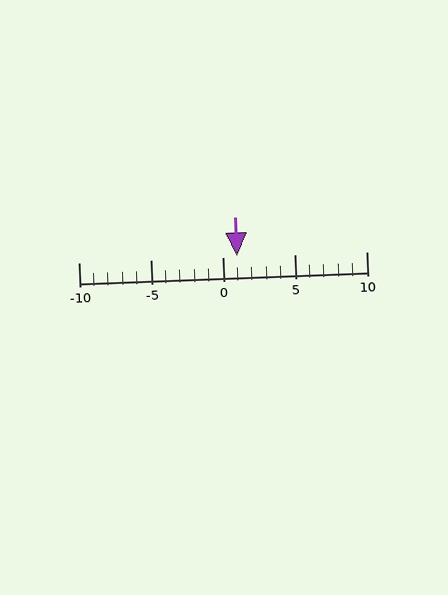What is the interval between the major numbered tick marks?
The major tick marks are spaced 5 units apart.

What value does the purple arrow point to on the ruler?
The purple arrow points to approximately 1.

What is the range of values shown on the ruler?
The ruler shows values from -10 to 10.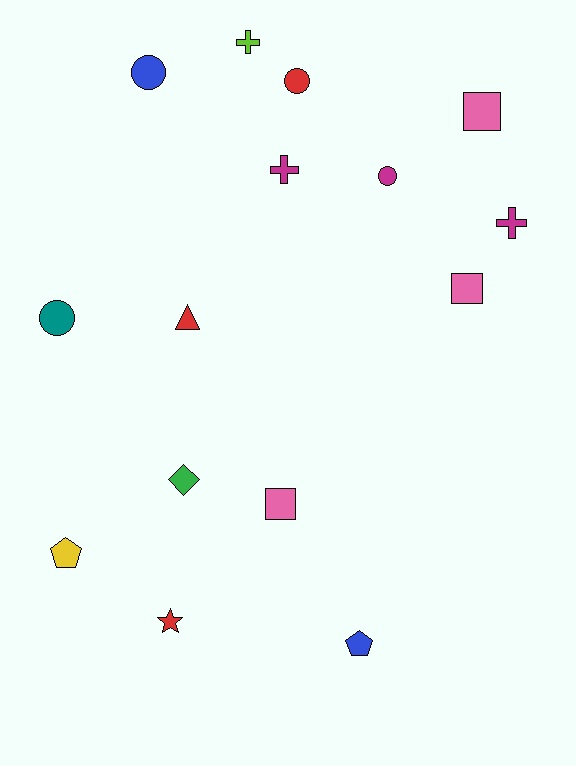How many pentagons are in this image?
There are 2 pentagons.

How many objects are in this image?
There are 15 objects.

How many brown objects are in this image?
There are no brown objects.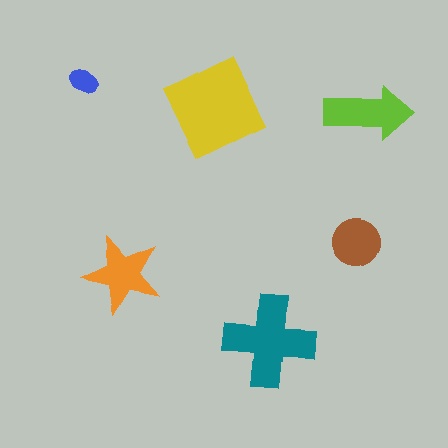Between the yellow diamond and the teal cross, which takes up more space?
The yellow diamond.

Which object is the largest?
The yellow diamond.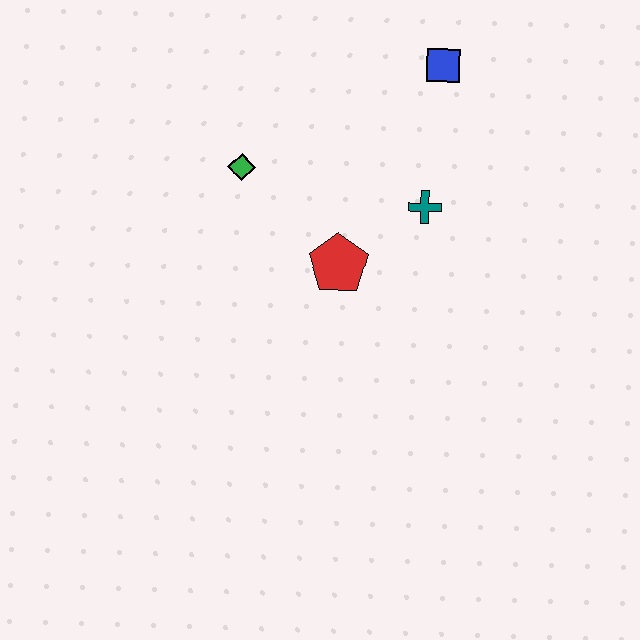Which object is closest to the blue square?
The teal cross is closest to the blue square.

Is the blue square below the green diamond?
No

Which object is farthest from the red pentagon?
The blue square is farthest from the red pentagon.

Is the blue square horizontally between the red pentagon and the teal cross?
No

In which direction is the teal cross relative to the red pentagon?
The teal cross is to the right of the red pentagon.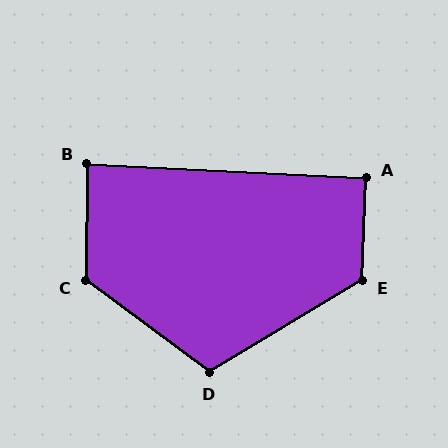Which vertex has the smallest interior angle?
B, at approximately 88 degrees.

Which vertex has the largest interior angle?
C, at approximately 126 degrees.